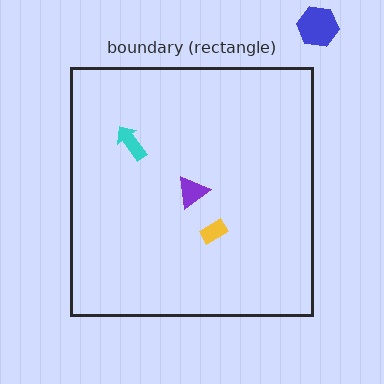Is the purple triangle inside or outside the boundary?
Inside.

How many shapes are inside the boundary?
3 inside, 1 outside.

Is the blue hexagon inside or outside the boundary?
Outside.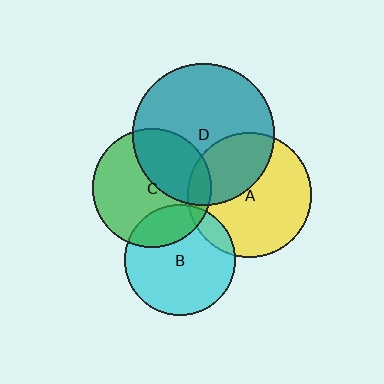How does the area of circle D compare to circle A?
Approximately 1.3 times.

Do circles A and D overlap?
Yes.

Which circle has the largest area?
Circle D (teal).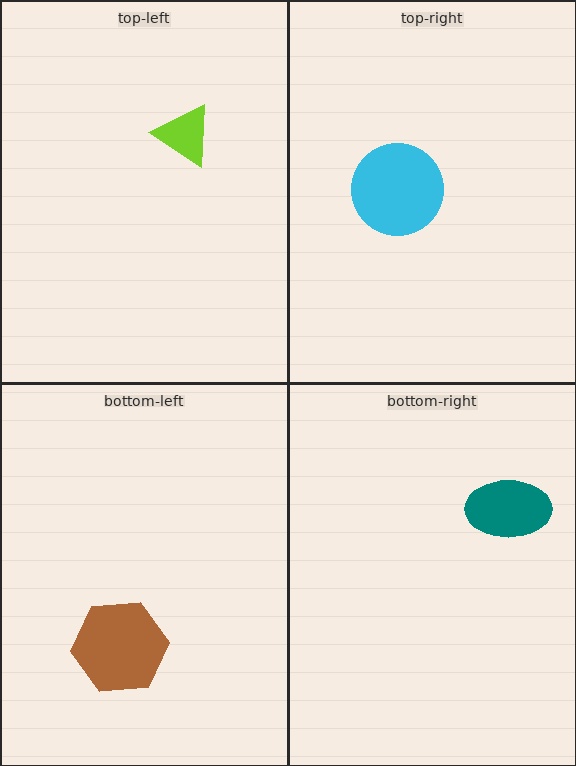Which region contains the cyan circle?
The top-right region.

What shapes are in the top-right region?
The cyan circle.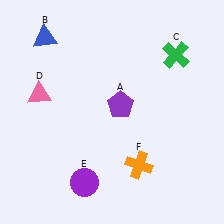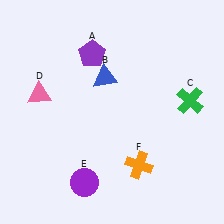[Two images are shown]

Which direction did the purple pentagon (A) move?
The purple pentagon (A) moved up.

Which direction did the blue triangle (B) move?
The blue triangle (B) moved right.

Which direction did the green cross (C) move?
The green cross (C) moved down.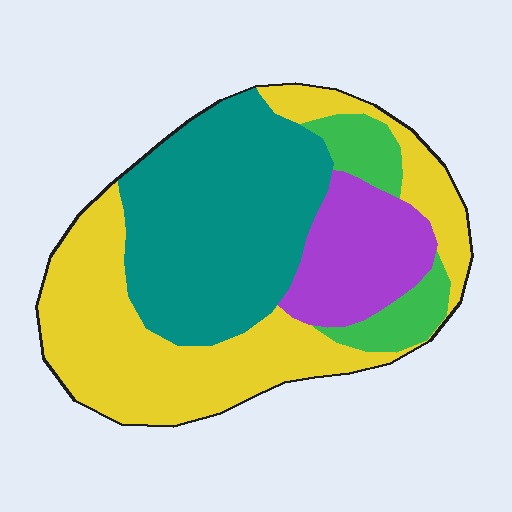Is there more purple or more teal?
Teal.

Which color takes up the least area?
Green, at roughly 10%.